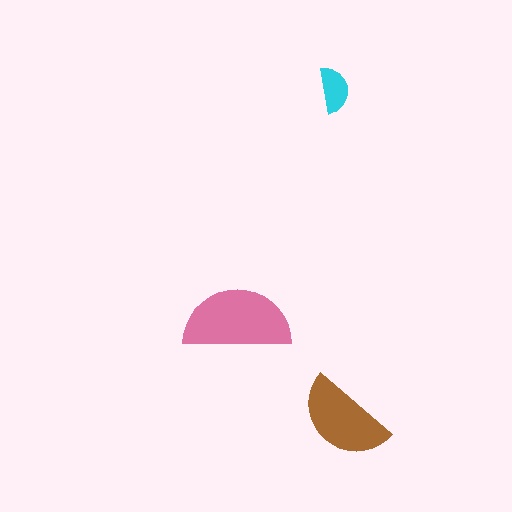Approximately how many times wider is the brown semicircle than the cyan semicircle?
About 2 times wider.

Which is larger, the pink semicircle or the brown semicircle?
The pink one.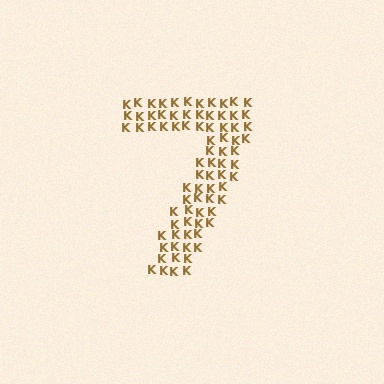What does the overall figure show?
The overall figure shows the digit 7.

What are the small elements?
The small elements are letter K's.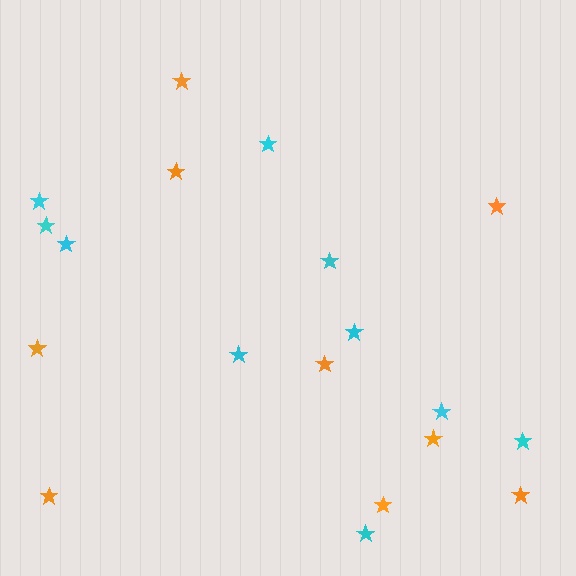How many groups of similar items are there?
There are 2 groups: one group of orange stars (9) and one group of cyan stars (10).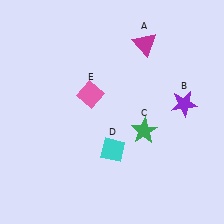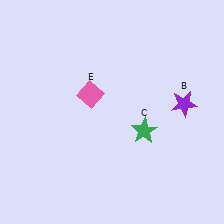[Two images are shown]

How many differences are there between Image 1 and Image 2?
There are 2 differences between the two images.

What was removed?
The cyan diamond (D), the magenta triangle (A) were removed in Image 2.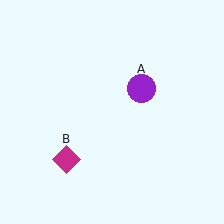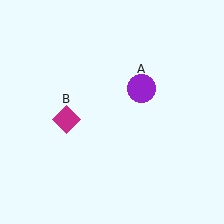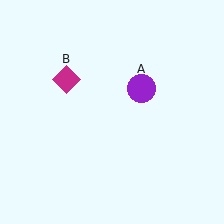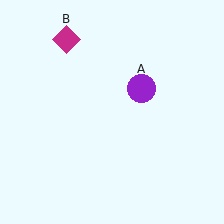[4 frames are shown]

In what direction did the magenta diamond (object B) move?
The magenta diamond (object B) moved up.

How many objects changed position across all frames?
1 object changed position: magenta diamond (object B).